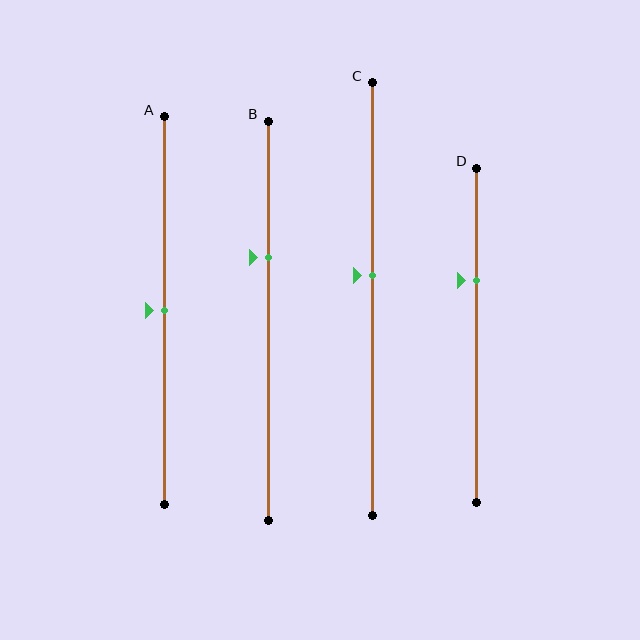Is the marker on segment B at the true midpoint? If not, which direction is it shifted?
No, the marker on segment B is shifted upward by about 16% of the segment length.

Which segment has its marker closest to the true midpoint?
Segment A has its marker closest to the true midpoint.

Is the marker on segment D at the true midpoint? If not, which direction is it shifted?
No, the marker on segment D is shifted upward by about 16% of the segment length.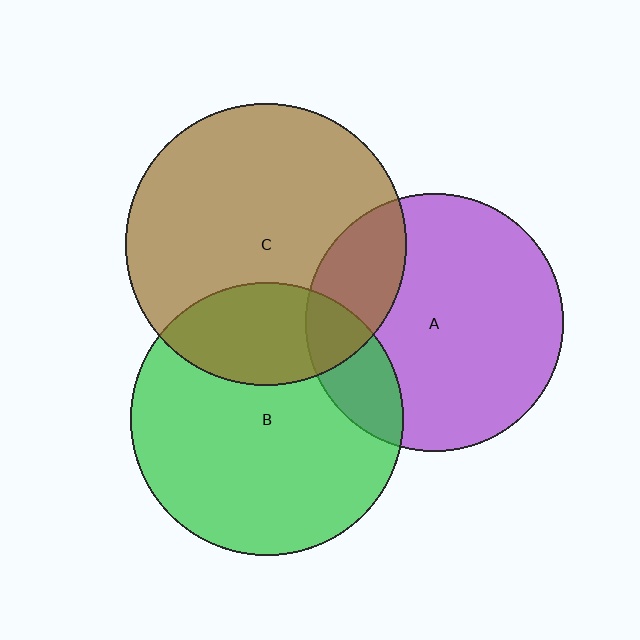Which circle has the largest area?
Circle C (brown).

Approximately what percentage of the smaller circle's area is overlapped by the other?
Approximately 15%.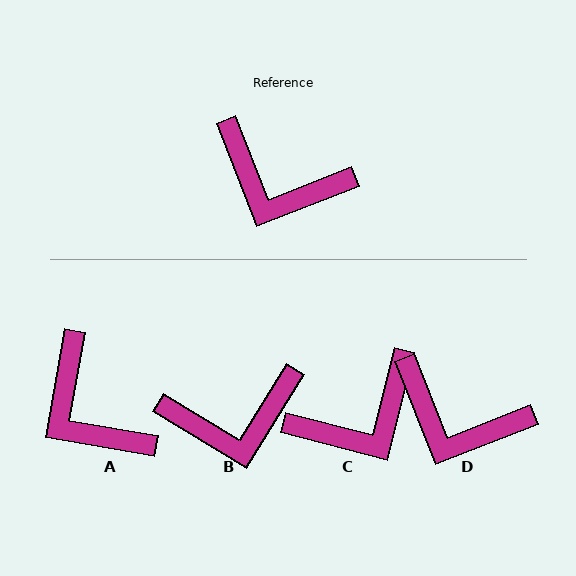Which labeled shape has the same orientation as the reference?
D.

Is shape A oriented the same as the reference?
No, it is off by about 31 degrees.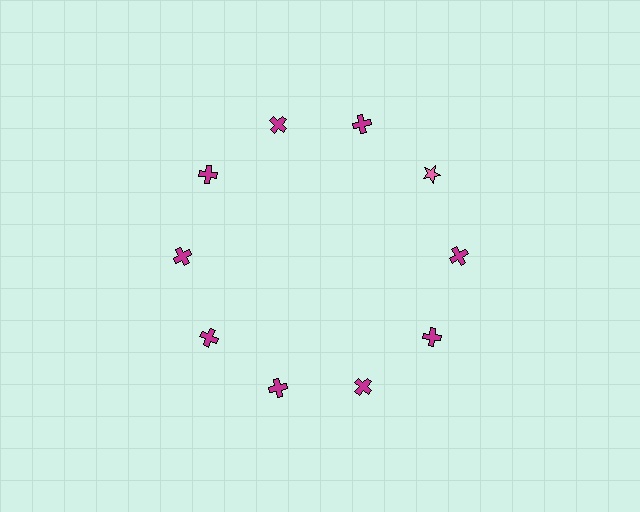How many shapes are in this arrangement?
There are 10 shapes arranged in a ring pattern.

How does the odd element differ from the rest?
It differs in both color (pink instead of magenta) and shape (star instead of cross).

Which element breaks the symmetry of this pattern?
The pink star at roughly the 2 o'clock position breaks the symmetry. All other shapes are magenta crosses.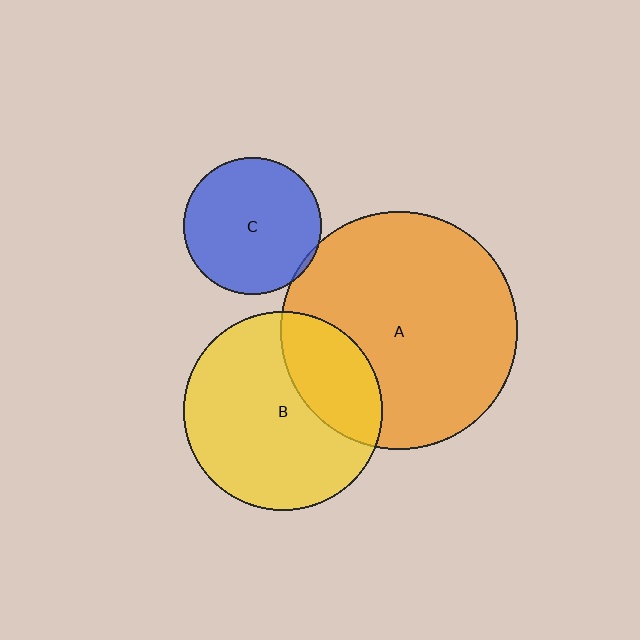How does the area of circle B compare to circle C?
Approximately 2.1 times.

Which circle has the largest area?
Circle A (orange).